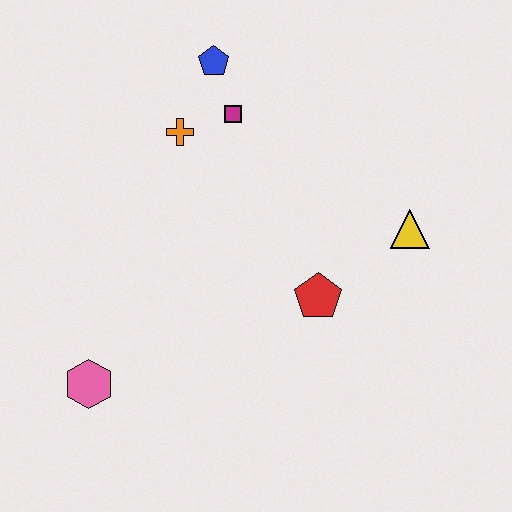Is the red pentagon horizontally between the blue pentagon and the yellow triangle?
Yes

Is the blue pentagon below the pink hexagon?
No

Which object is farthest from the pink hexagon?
The yellow triangle is farthest from the pink hexagon.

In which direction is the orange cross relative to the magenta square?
The orange cross is to the left of the magenta square.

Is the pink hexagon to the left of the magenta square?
Yes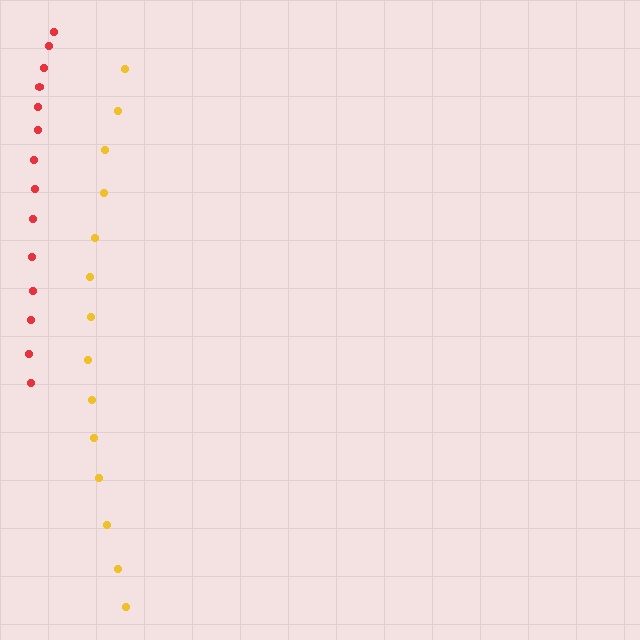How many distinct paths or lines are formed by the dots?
There are 2 distinct paths.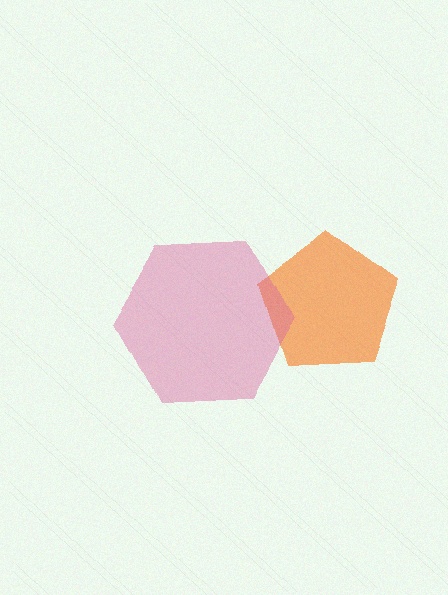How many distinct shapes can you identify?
There are 2 distinct shapes: an orange pentagon, a pink hexagon.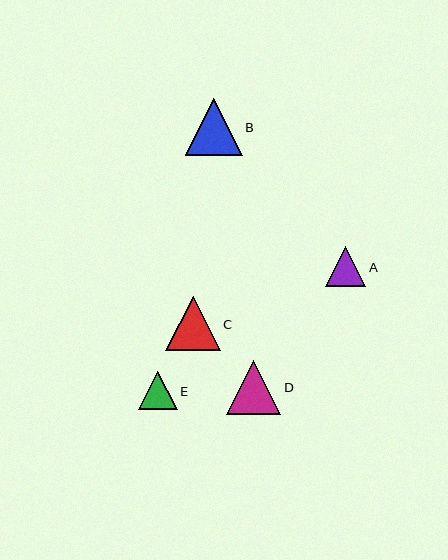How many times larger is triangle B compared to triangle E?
Triangle B is approximately 1.5 times the size of triangle E.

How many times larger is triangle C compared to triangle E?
Triangle C is approximately 1.4 times the size of triangle E.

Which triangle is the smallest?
Triangle E is the smallest with a size of approximately 38 pixels.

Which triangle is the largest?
Triangle B is the largest with a size of approximately 57 pixels.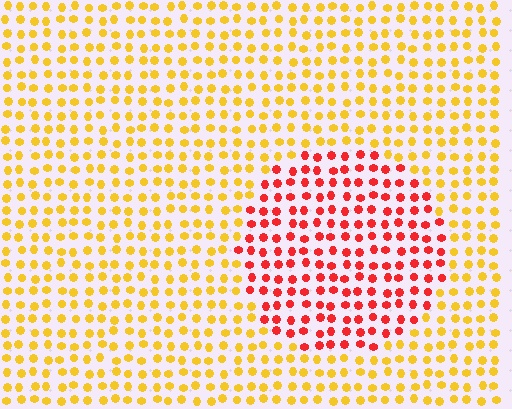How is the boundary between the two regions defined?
The boundary is defined purely by a slight shift in hue (about 49 degrees). Spacing, size, and orientation are identical on both sides.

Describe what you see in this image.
The image is filled with small yellow elements in a uniform arrangement. A circle-shaped region is visible where the elements are tinted to a slightly different hue, forming a subtle color boundary.